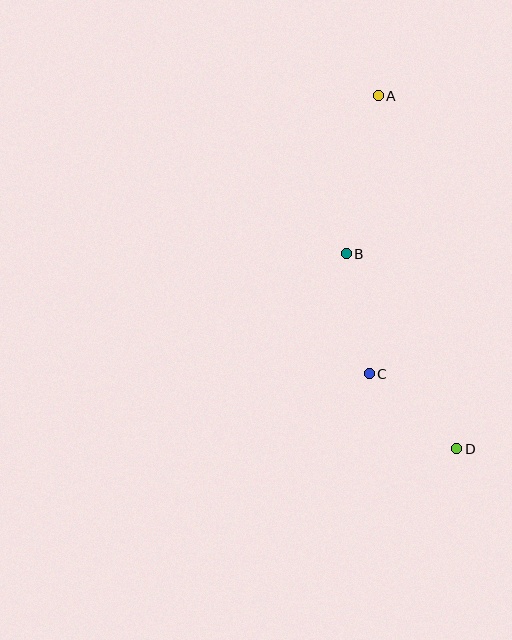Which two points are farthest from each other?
Points A and D are farthest from each other.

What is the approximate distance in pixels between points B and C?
The distance between B and C is approximately 122 pixels.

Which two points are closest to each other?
Points C and D are closest to each other.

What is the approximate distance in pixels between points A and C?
The distance between A and C is approximately 278 pixels.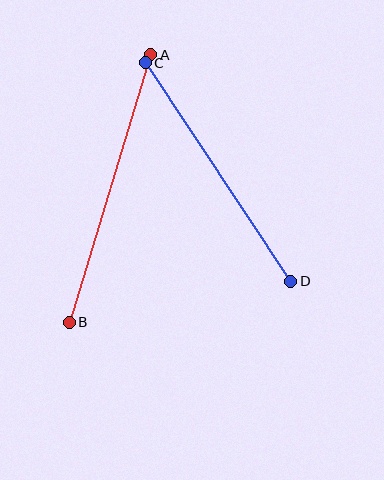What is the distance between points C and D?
The distance is approximately 262 pixels.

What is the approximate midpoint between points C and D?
The midpoint is at approximately (218, 172) pixels.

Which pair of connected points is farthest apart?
Points A and B are farthest apart.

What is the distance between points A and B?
The distance is approximately 280 pixels.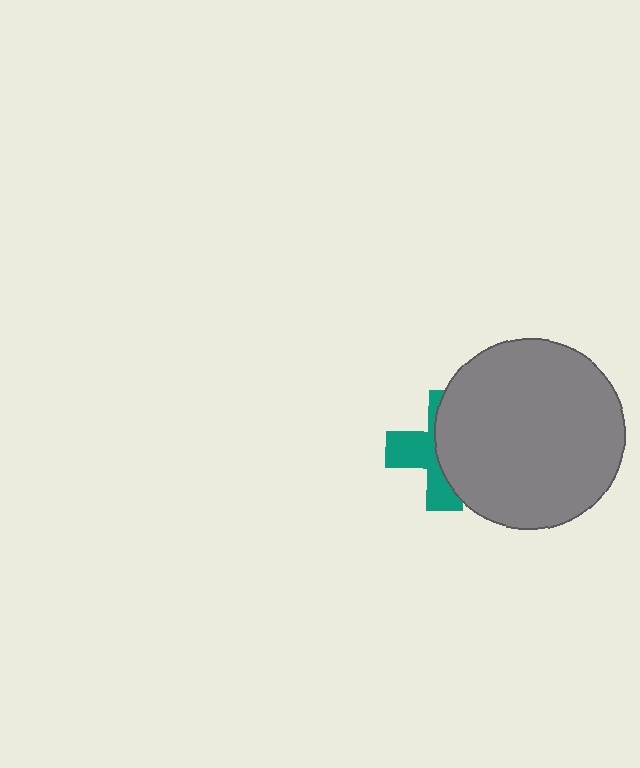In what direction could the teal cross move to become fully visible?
The teal cross could move left. That would shift it out from behind the gray circle entirely.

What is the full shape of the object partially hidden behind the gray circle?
The partially hidden object is a teal cross.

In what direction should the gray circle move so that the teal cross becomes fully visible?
The gray circle should move right. That is the shortest direction to clear the overlap and leave the teal cross fully visible.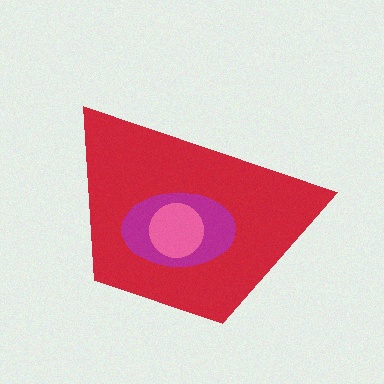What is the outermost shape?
The red trapezoid.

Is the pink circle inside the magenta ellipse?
Yes.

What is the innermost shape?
The pink circle.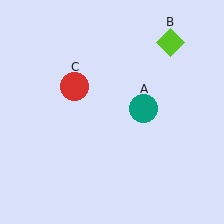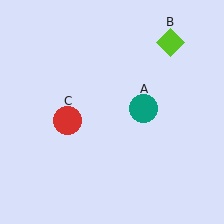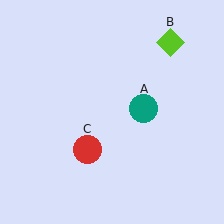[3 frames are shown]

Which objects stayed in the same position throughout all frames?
Teal circle (object A) and lime diamond (object B) remained stationary.